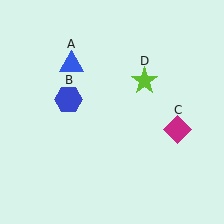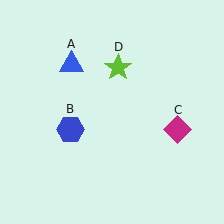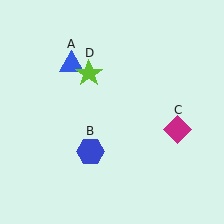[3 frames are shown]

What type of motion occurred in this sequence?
The blue hexagon (object B), lime star (object D) rotated counterclockwise around the center of the scene.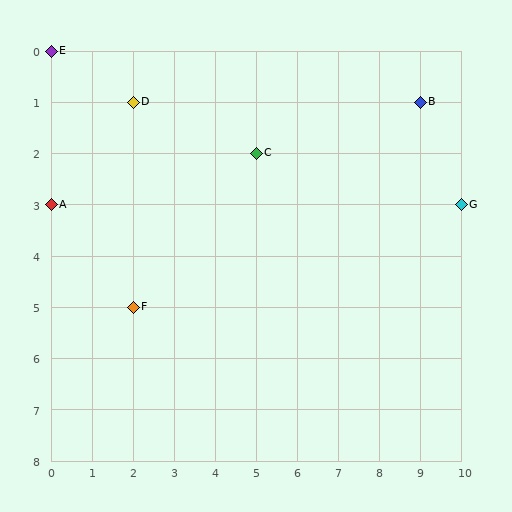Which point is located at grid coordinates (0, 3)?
Point A is at (0, 3).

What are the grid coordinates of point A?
Point A is at grid coordinates (0, 3).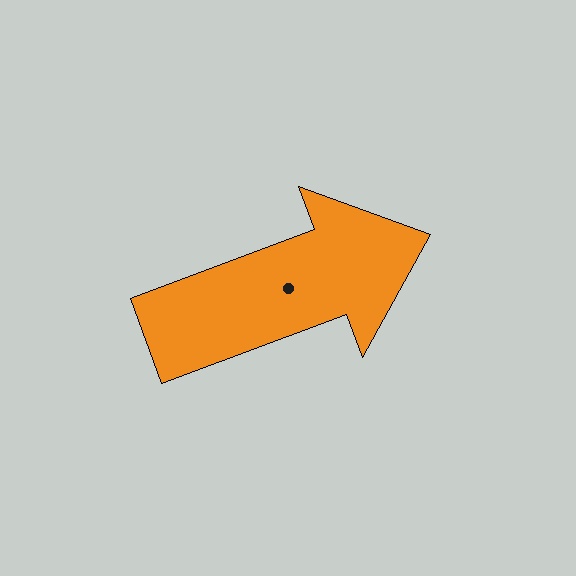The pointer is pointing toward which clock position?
Roughly 2 o'clock.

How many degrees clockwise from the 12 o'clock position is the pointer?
Approximately 69 degrees.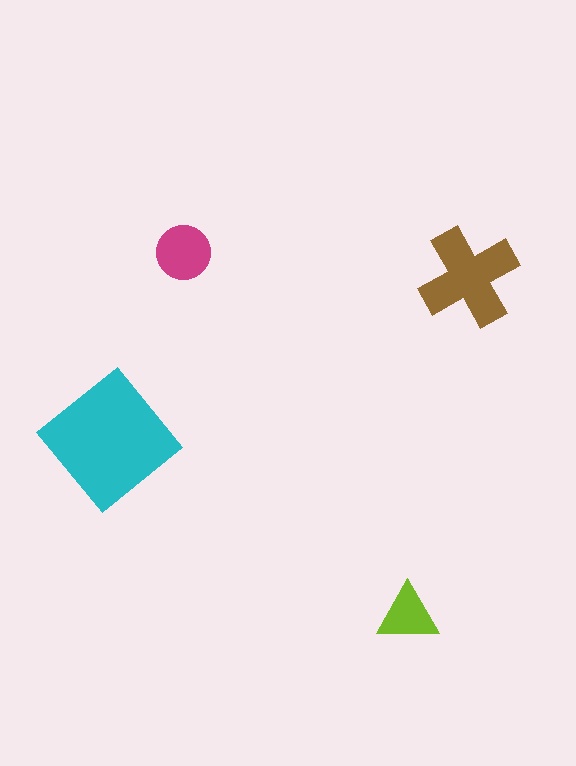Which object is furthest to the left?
The cyan diamond is leftmost.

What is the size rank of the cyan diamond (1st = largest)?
1st.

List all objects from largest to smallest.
The cyan diamond, the brown cross, the magenta circle, the lime triangle.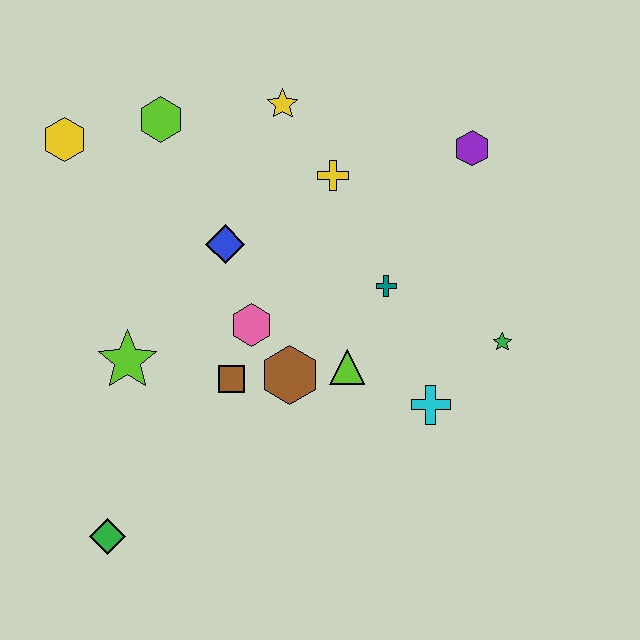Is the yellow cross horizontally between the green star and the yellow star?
Yes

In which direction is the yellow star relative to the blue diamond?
The yellow star is above the blue diamond.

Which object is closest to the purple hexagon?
The yellow cross is closest to the purple hexagon.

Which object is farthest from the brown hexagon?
The yellow hexagon is farthest from the brown hexagon.